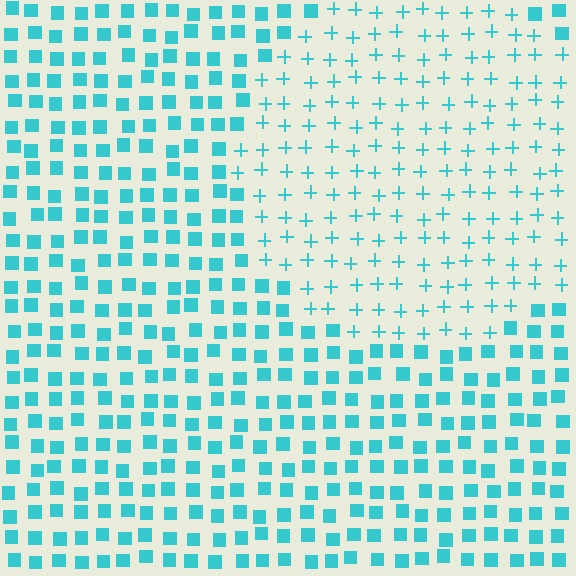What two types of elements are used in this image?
The image uses plus signs inside the circle region and squares outside it.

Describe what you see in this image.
The image is filled with small cyan elements arranged in a uniform grid. A circle-shaped region contains plus signs, while the surrounding area contains squares. The boundary is defined purely by the change in element shape.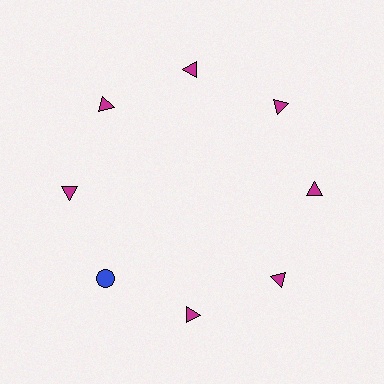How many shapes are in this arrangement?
There are 8 shapes arranged in a ring pattern.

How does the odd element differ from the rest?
It differs in both color (blue instead of magenta) and shape (circle instead of triangle).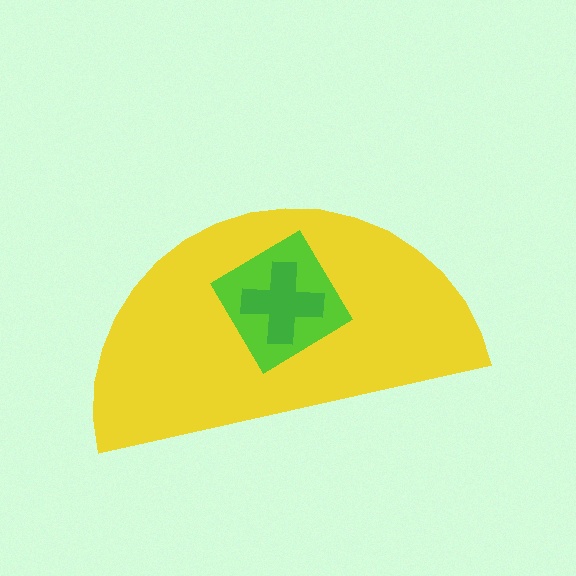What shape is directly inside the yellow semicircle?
The lime diamond.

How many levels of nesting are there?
3.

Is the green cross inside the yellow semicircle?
Yes.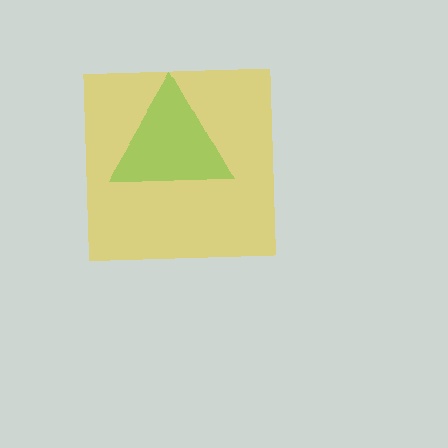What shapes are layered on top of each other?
The layered shapes are: a yellow square, a lime triangle.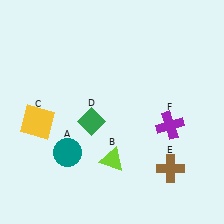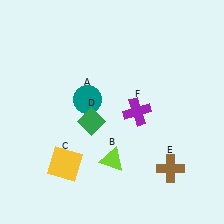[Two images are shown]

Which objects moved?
The objects that moved are: the teal circle (A), the yellow square (C), the purple cross (F).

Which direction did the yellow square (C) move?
The yellow square (C) moved down.